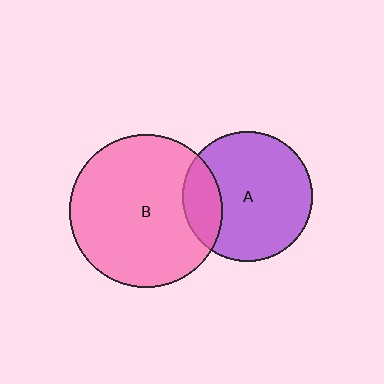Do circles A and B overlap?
Yes.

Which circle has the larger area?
Circle B (pink).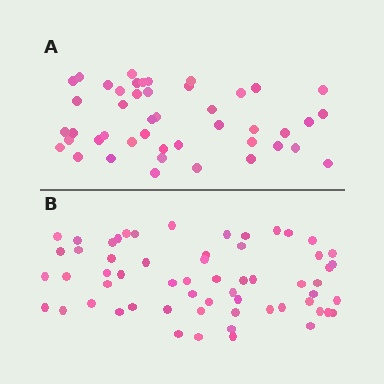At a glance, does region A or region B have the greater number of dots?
Region B (the bottom region) has more dots.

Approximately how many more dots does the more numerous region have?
Region B has approximately 15 more dots than region A.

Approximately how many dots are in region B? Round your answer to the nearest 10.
About 60 dots.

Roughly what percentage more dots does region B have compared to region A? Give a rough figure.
About 35% more.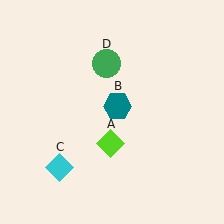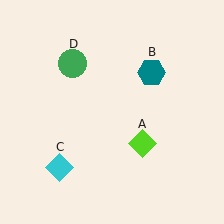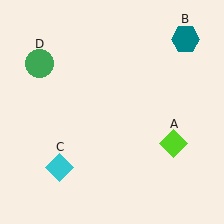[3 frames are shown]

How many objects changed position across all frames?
3 objects changed position: lime diamond (object A), teal hexagon (object B), green circle (object D).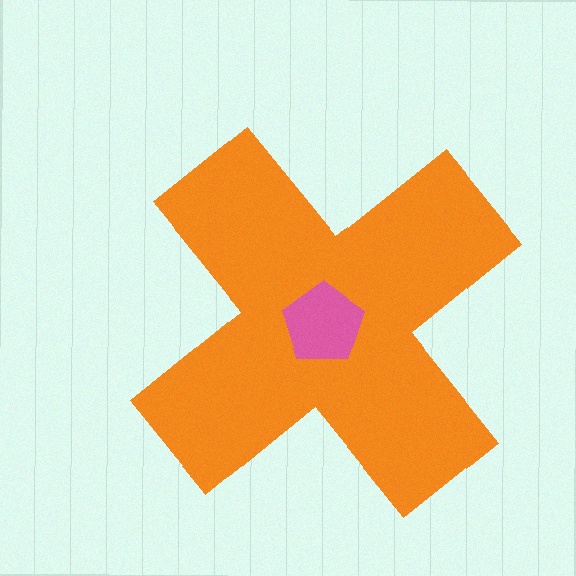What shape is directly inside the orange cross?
The pink pentagon.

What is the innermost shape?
The pink pentagon.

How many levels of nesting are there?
2.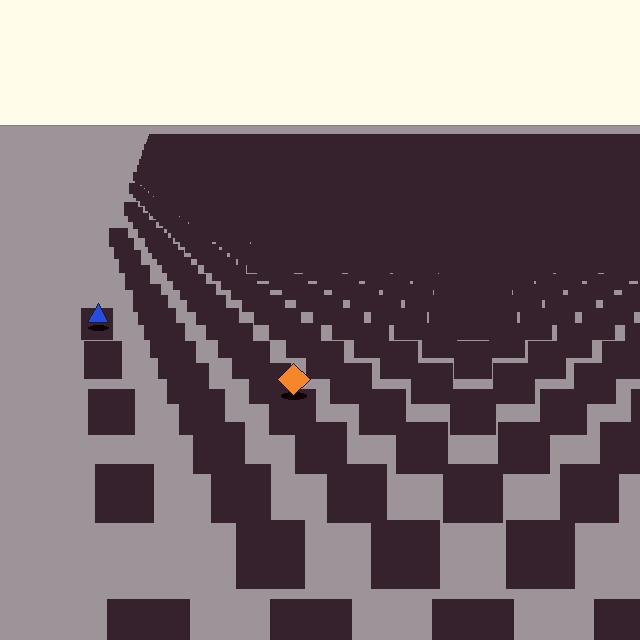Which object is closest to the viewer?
The orange diamond is closest. The texture marks near it are larger and more spread out.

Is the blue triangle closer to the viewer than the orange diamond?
No. The orange diamond is closer — you can tell from the texture gradient: the ground texture is coarser near it.